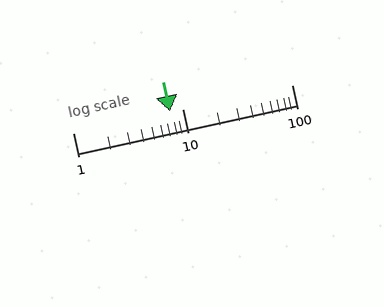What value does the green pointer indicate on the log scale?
The pointer indicates approximately 7.7.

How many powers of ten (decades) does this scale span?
The scale spans 2 decades, from 1 to 100.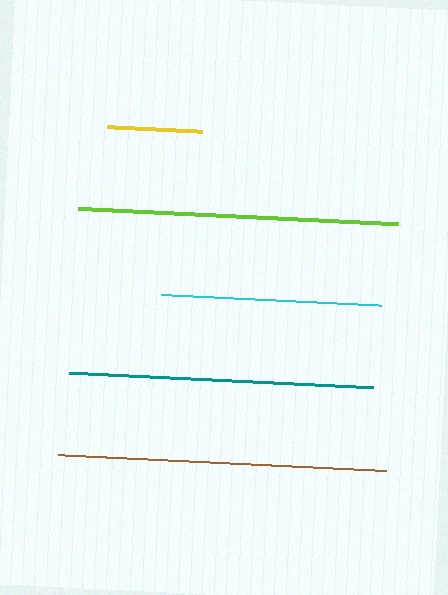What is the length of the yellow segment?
The yellow segment is approximately 95 pixels long.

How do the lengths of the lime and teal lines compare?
The lime and teal lines are approximately the same length.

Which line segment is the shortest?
The yellow line is the shortest at approximately 95 pixels.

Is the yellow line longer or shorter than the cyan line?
The cyan line is longer than the yellow line.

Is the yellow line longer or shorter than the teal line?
The teal line is longer than the yellow line.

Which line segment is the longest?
The brown line is the longest at approximately 328 pixels.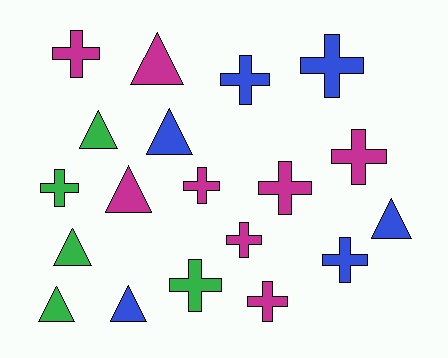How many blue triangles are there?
There are 3 blue triangles.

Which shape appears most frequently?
Cross, with 11 objects.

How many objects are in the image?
There are 19 objects.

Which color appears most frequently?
Magenta, with 8 objects.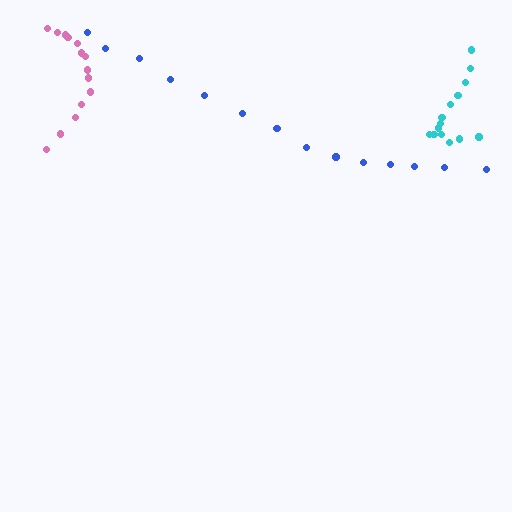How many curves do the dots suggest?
There are 3 distinct paths.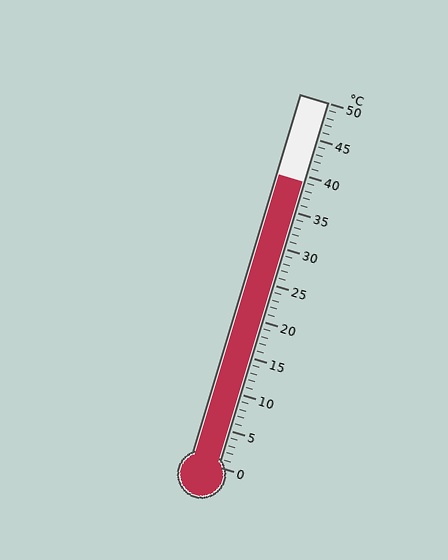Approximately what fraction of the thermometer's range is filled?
The thermometer is filled to approximately 80% of its range.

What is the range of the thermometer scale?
The thermometer scale ranges from 0°C to 50°C.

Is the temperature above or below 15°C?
The temperature is above 15°C.